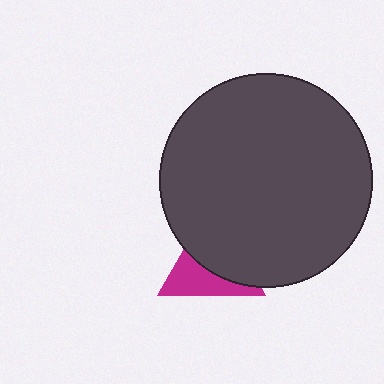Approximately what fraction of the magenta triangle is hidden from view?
Roughly 57% of the magenta triangle is hidden behind the dark gray circle.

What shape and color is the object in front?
The object in front is a dark gray circle.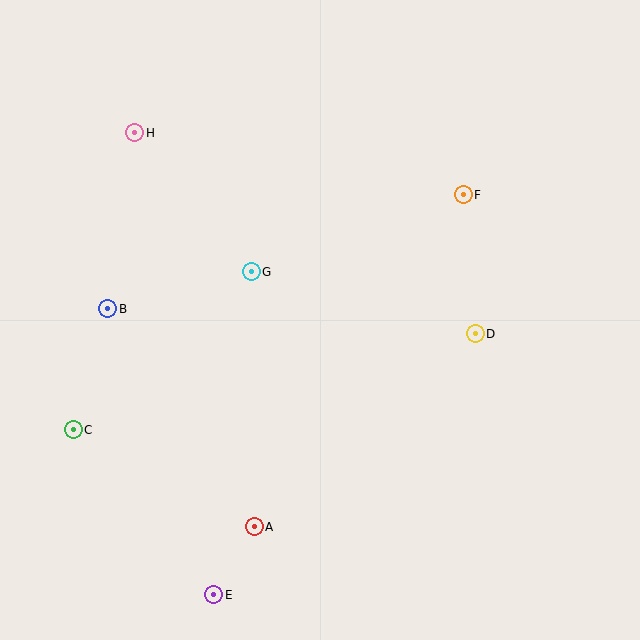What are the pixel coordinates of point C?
Point C is at (73, 430).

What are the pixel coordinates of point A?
Point A is at (254, 527).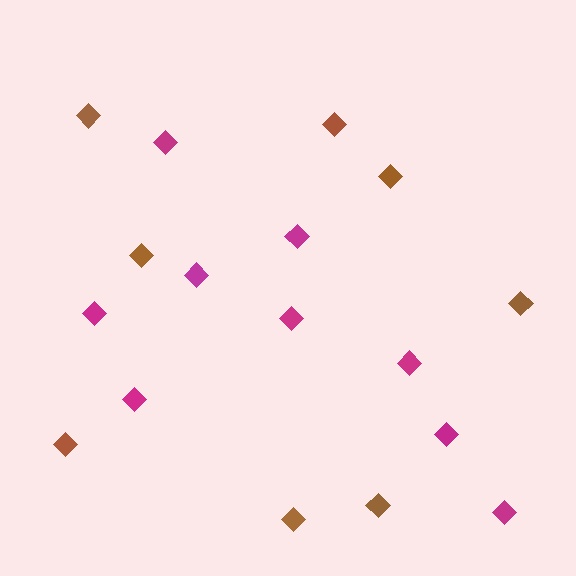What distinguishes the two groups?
There are 2 groups: one group of brown diamonds (8) and one group of magenta diamonds (9).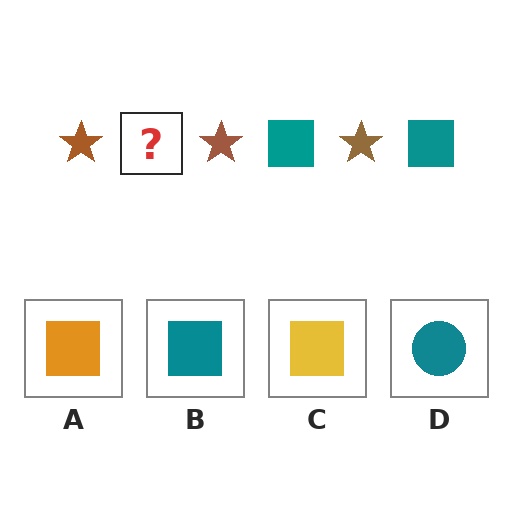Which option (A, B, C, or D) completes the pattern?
B.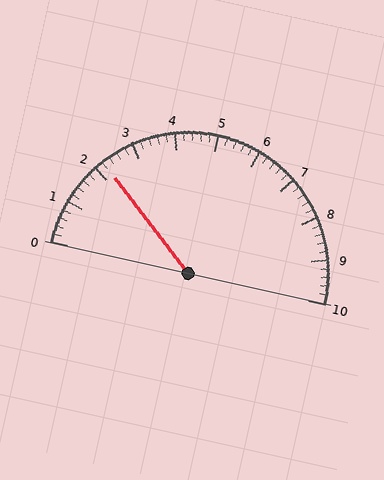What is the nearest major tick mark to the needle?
The nearest major tick mark is 2.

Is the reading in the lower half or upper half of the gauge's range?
The reading is in the lower half of the range (0 to 10).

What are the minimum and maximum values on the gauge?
The gauge ranges from 0 to 10.